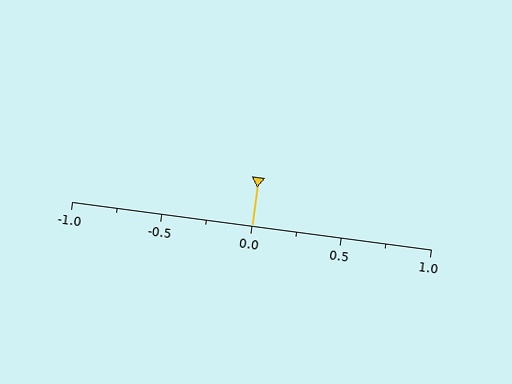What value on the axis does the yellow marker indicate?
The marker indicates approximately 0.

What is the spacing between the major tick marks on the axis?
The major ticks are spaced 0.5 apart.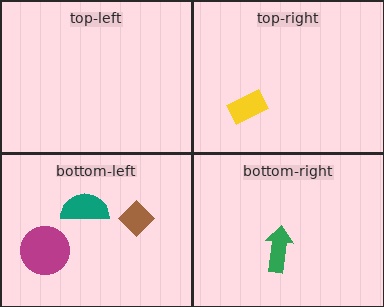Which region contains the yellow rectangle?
The top-right region.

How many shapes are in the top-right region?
1.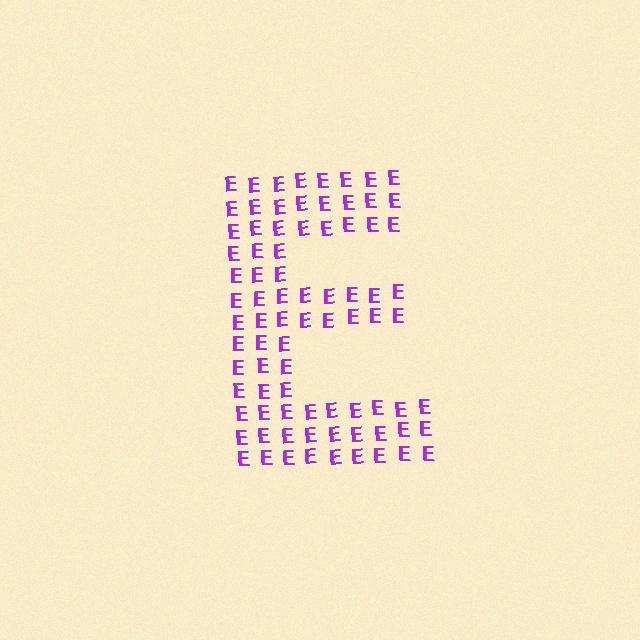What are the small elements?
The small elements are letter E's.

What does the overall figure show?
The overall figure shows the letter E.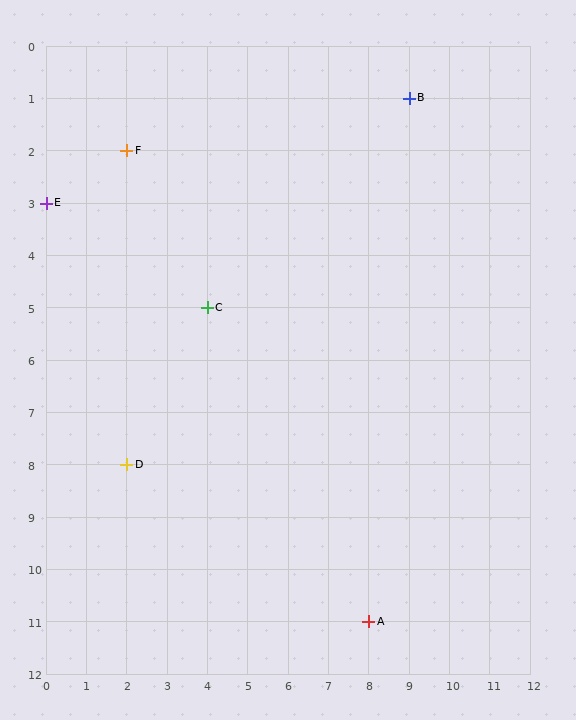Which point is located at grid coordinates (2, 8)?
Point D is at (2, 8).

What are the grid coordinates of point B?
Point B is at grid coordinates (9, 1).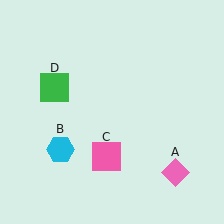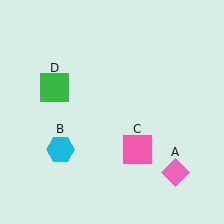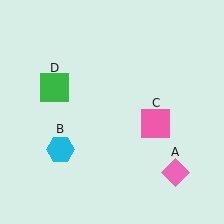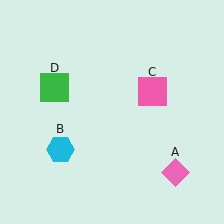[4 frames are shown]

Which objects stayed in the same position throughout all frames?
Pink diamond (object A) and cyan hexagon (object B) and green square (object D) remained stationary.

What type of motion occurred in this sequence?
The pink square (object C) rotated counterclockwise around the center of the scene.